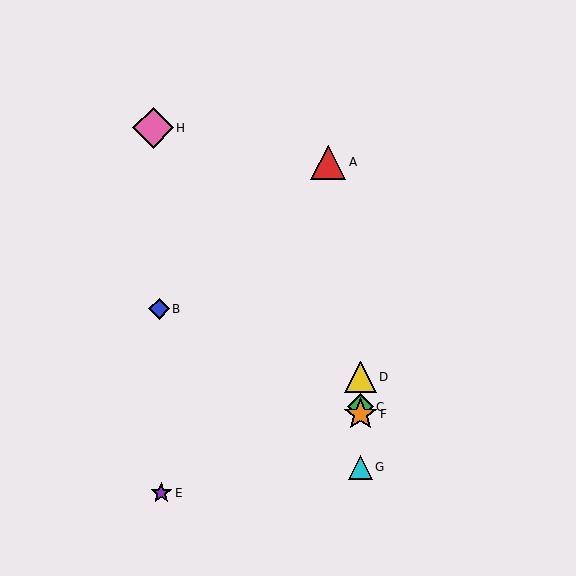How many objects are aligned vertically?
4 objects (C, D, F, G) are aligned vertically.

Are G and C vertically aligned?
Yes, both are at x≈360.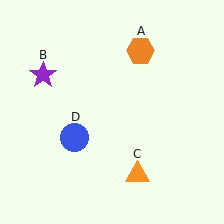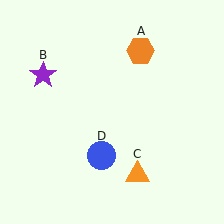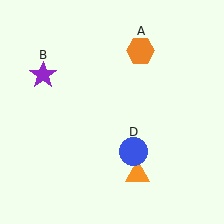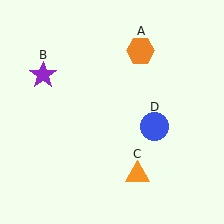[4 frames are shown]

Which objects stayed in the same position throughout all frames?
Orange hexagon (object A) and purple star (object B) and orange triangle (object C) remained stationary.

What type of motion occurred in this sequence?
The blue circle (object D) rotated counterclockwise around the center of the scene.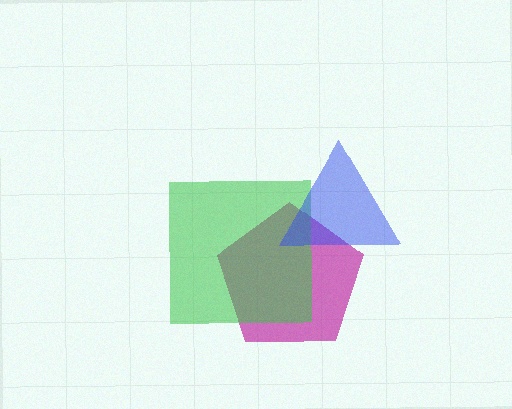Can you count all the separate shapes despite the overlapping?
Yes, there are 3 separate shapes.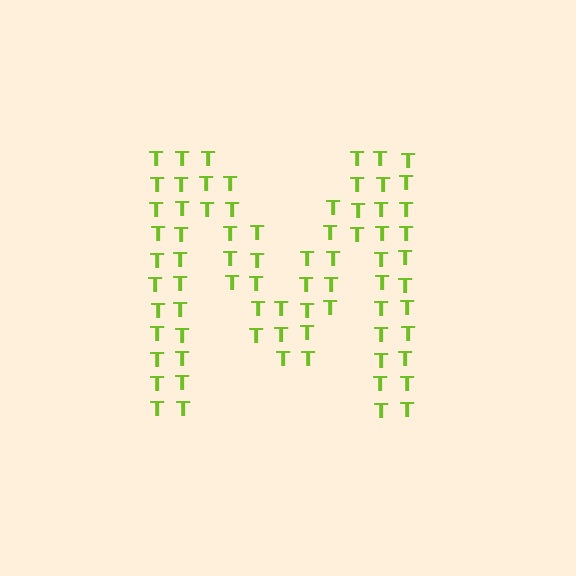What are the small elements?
The small elements are letter T's.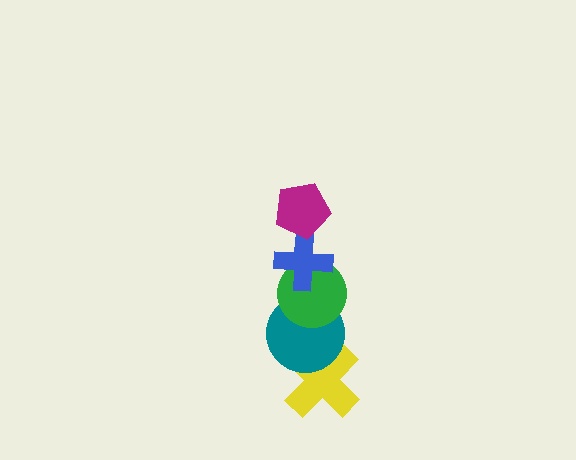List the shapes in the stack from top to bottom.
From top to bottom: the magenta pentagon, the blue cross, the green circle, the teal circle, the yellow cross.